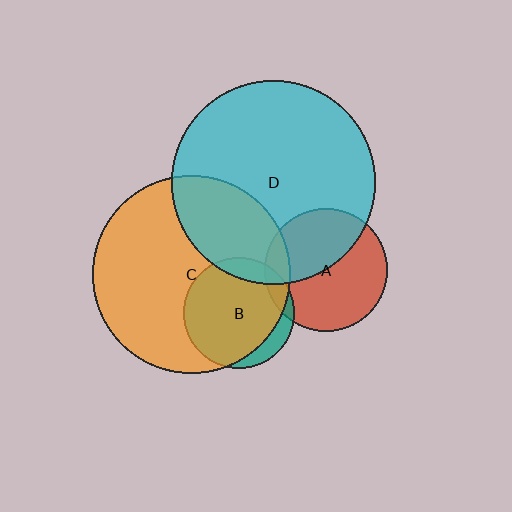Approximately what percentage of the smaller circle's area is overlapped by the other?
Approximately 10%.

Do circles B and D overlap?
Yes.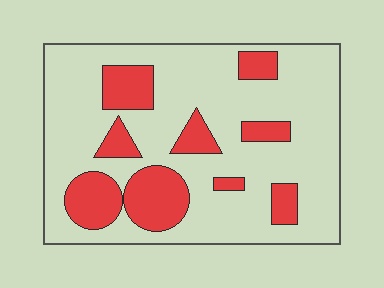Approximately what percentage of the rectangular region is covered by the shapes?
Approximately 25%.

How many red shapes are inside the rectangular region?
9.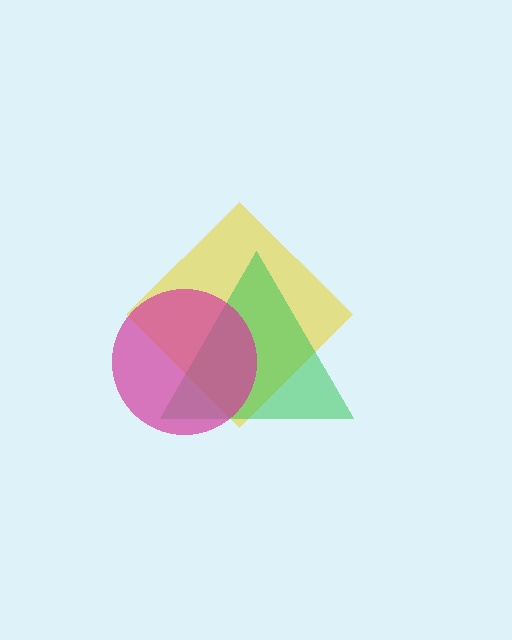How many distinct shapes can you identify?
There are 3 distinct shapes: a yellow diamond, a green triangle, a magenta circle.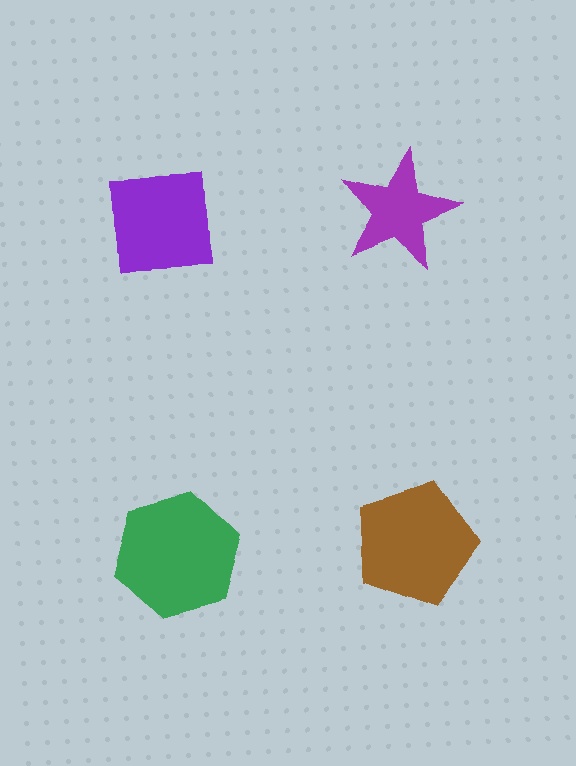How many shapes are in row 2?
2 shapes.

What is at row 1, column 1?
A purple square.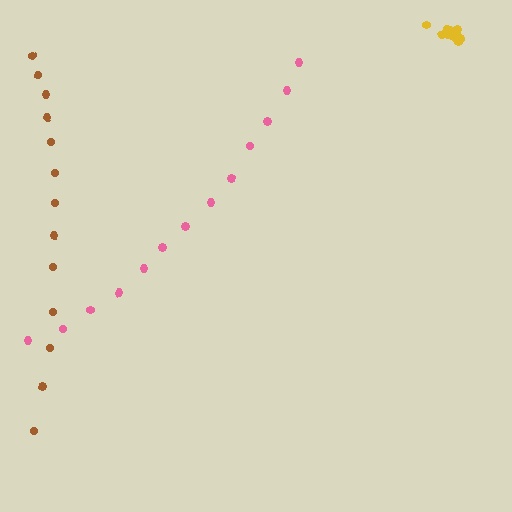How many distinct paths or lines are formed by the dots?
There are 3 distinct paths.